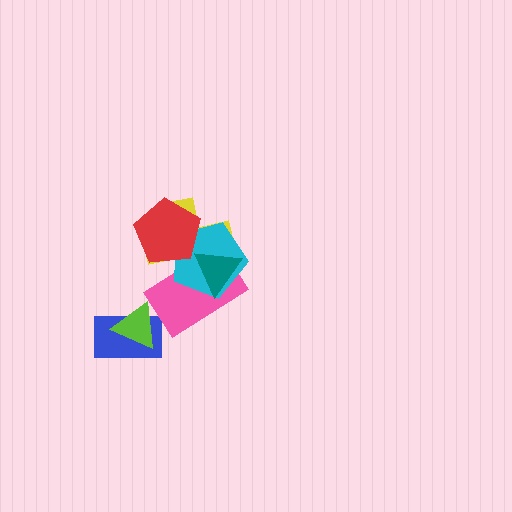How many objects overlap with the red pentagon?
3 objects overlap with the red pentagon.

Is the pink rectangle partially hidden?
Yes, it is partially covered by another shape.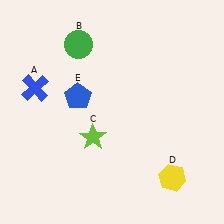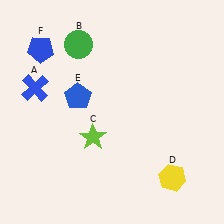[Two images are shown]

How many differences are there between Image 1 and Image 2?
There is 1 difference between the two images.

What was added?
A blue pentagon (F) was added in Image 2.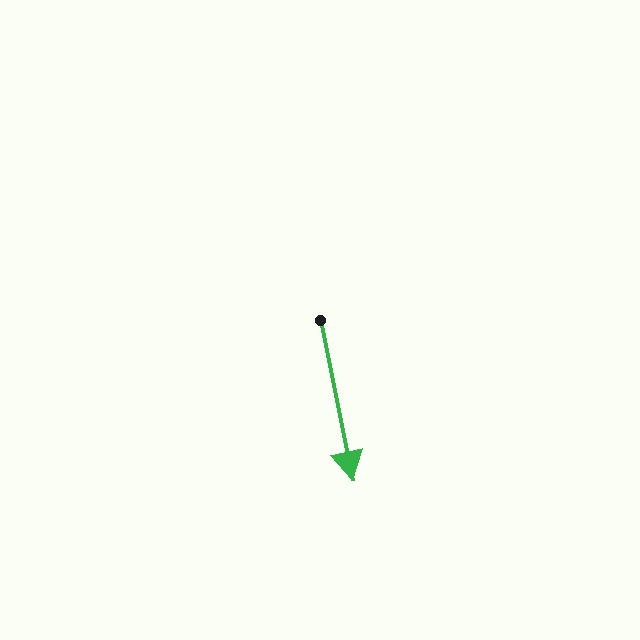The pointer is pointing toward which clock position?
Roughly 6 o'clock.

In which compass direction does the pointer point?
South.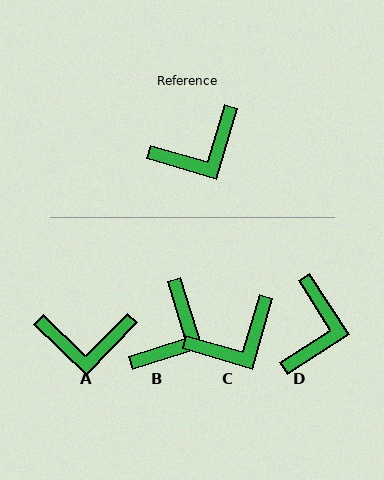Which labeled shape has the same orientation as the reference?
C.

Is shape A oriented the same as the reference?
No, it is off by about 28 degrees.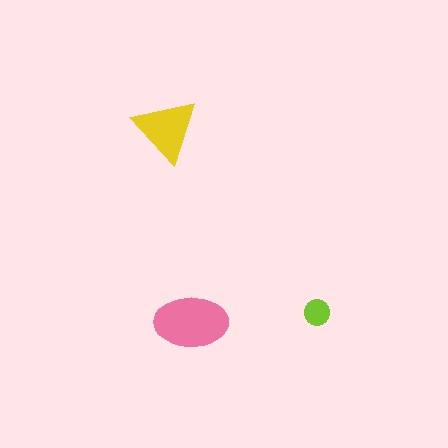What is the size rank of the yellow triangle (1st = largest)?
2nd.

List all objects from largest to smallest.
The pink ellipse, the yellow triangle, the lime circle.